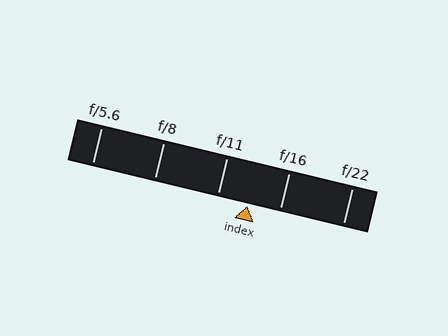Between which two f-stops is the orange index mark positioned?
The index mark is between f/11 and f/16.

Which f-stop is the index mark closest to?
The index mark is closest to f/11.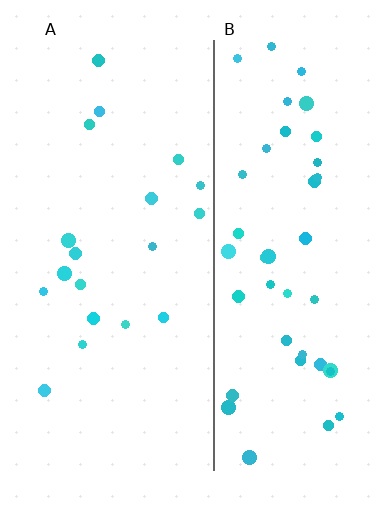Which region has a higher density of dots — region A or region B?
B (the right).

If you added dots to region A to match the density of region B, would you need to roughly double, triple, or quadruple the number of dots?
Approximately double.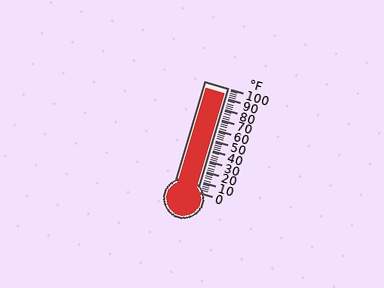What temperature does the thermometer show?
The thermometer shows approximately 94°F.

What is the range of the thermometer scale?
The thermometer scale ranges from 0°F to 100°F.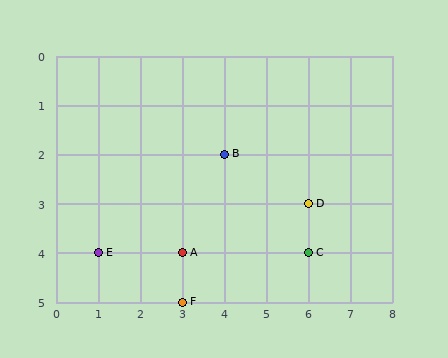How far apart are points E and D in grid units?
Points E and D are 5 columns and 1 row apart (about 5.1 grid units diagonally).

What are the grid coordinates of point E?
Point E is at grid coordinates (1, 4).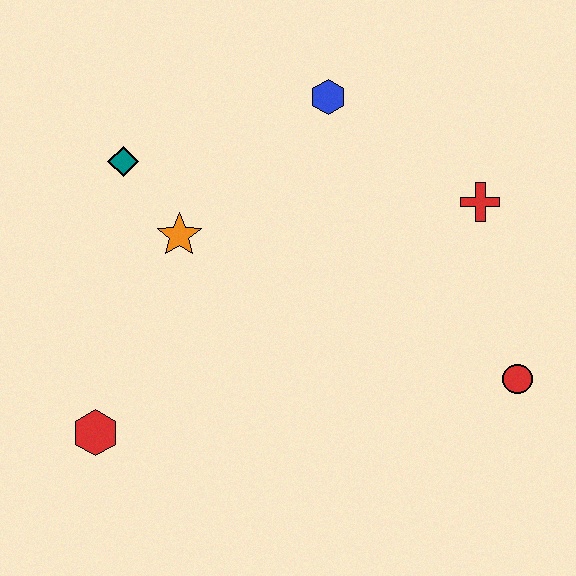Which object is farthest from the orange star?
The red circle is farthest from the orange star.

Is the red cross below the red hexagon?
No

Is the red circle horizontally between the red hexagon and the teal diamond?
No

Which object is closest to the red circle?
The red cross is closest to the red circle.